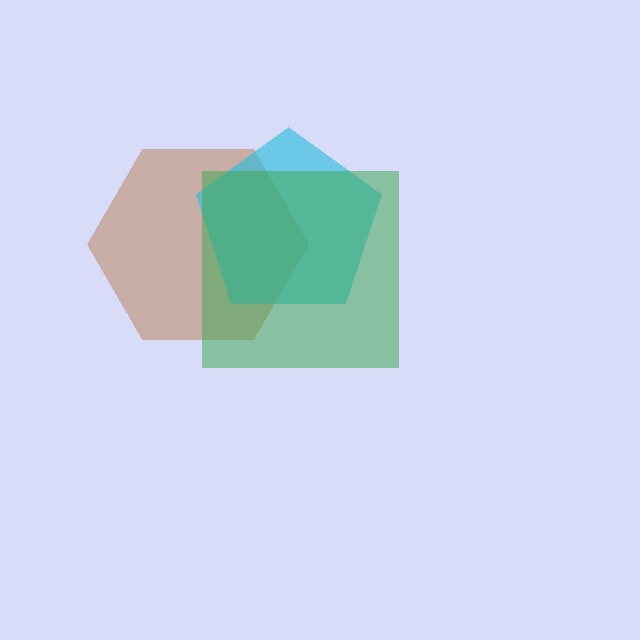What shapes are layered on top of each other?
The layered shapes are: a brown hexagon, a cyan pentagon, a green square.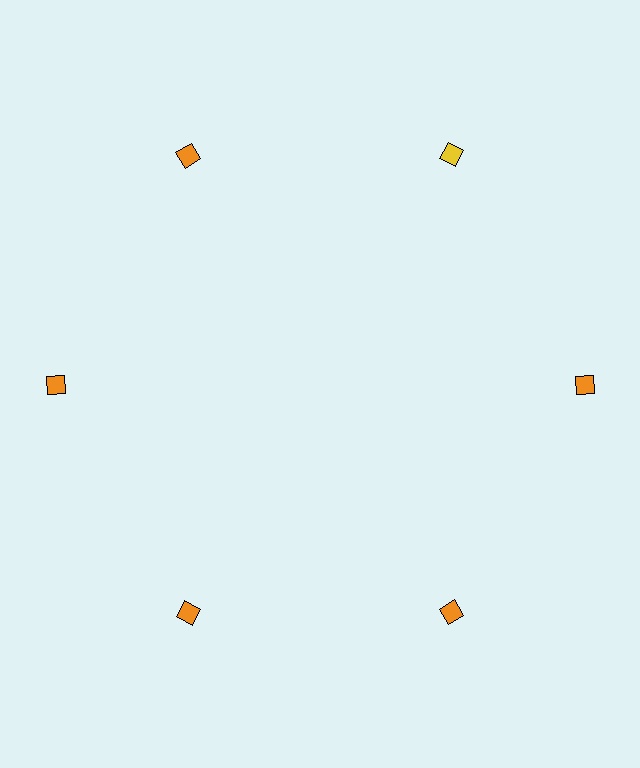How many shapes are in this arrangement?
There are 6 shapes arranged in a ring pattern.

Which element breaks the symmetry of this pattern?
The yellow diamond at roughly the 1 o'clock position breaks the symmetry. All other shapes are orange diamonds.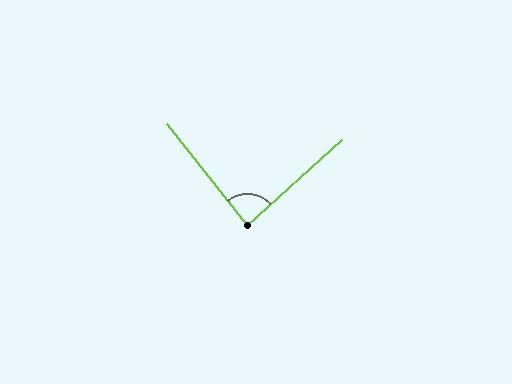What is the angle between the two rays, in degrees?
Approximately 86 degrees.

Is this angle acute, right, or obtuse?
It is approximately a right angle.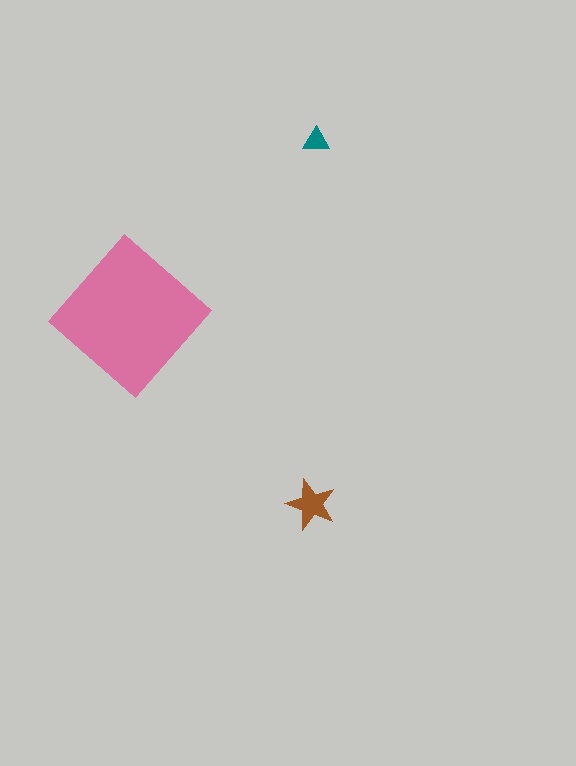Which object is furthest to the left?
The pink diamond is leftmost.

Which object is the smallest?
The teal triangle.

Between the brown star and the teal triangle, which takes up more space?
The brown star.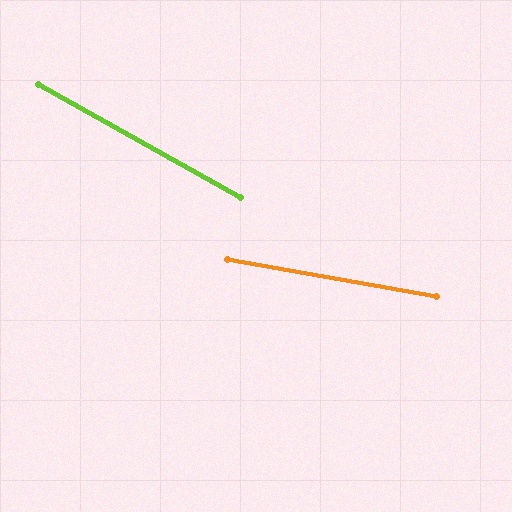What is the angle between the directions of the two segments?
Approximately 19 degrees.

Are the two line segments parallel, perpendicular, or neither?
Neither parallel nor perpendicular — they differ by about 19°.